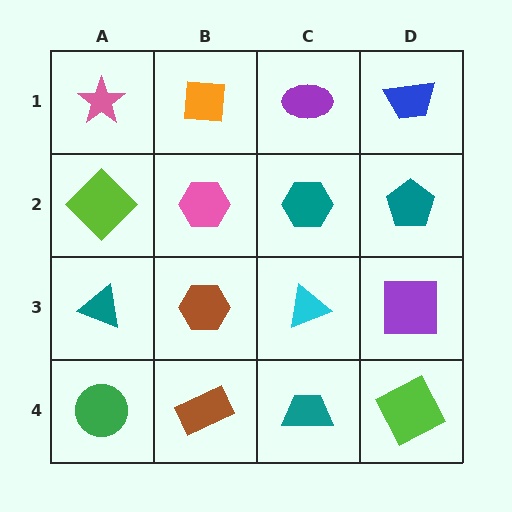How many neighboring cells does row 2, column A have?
3.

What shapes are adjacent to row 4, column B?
A brown hexagon (row 3, column B), a green circle (row 4, column A), a teal trapezoid (row 4, column C).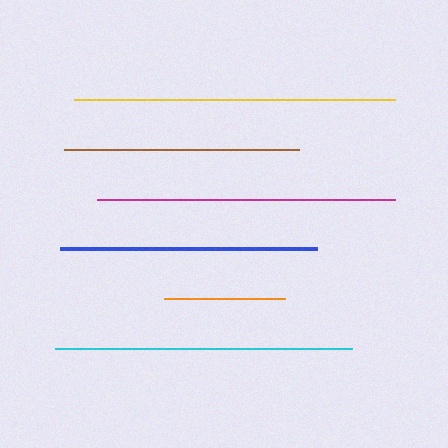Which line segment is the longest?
The yellow line is the longest at approximately 322 pixels.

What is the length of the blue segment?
The blue segment is approximately 257 pixels long.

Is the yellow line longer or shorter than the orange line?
The yellow line is longer than the orange line.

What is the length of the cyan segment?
The cyan segment is approximately 297 pixels long.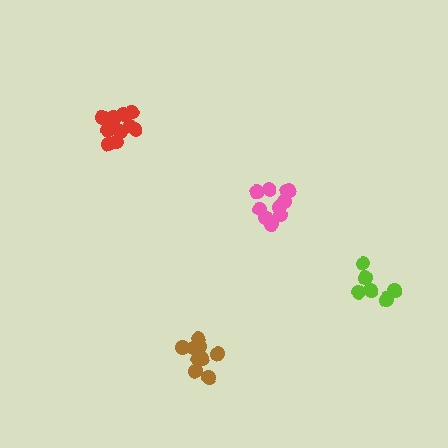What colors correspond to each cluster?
The clusters are colored: red, brown, lime, pink.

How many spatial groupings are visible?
There are 4 spatial groupings.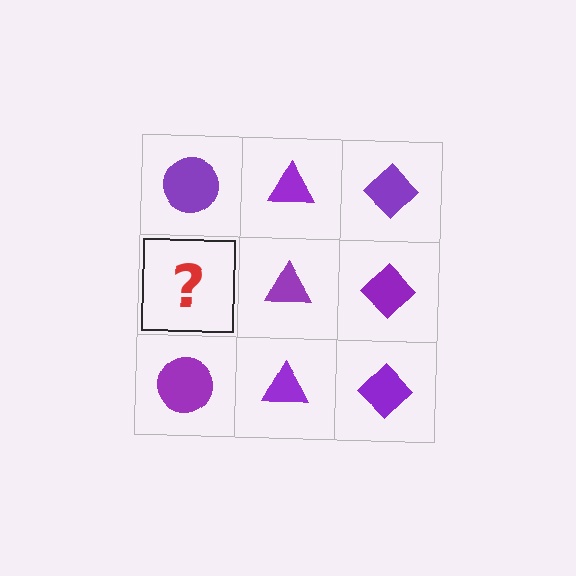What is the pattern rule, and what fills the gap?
The rule is that each column has a consistent shape. The gap should be filled with a purple circle.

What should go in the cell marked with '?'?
The missing cell should contain a purple circle.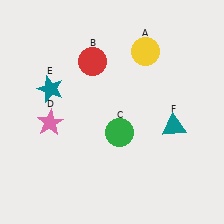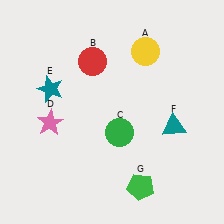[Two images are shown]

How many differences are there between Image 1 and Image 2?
There is 1 difference between the two images.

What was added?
A green pentagon (G) was added in Image 2.